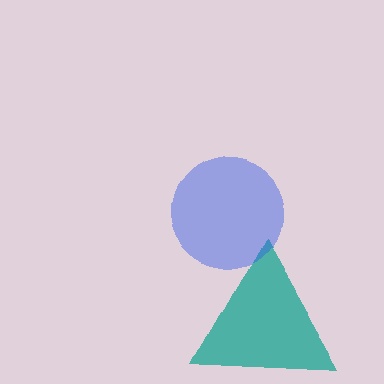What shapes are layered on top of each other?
The layered shapes are: a teal triangle, a blue circle.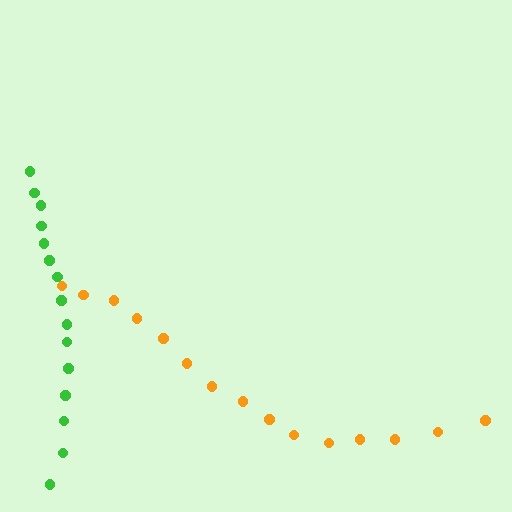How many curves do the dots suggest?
There are 2 distinct paths.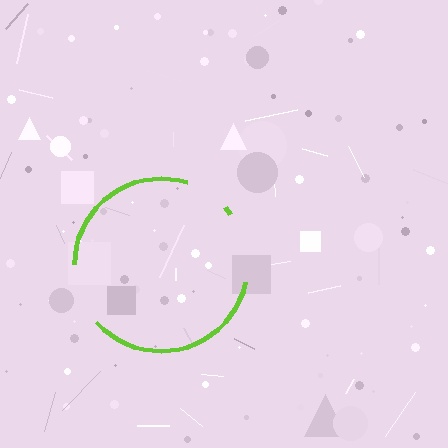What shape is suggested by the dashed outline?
The dashed outline suggests a circle.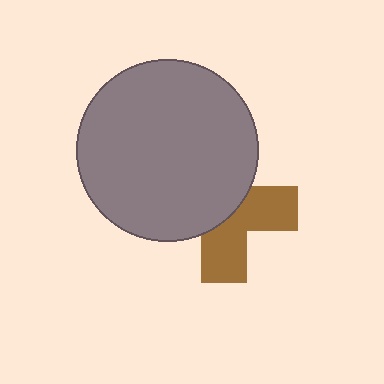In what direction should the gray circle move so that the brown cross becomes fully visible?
The gray circle should move toward the upper-left. That is the shortest direction to clear the overlap and leave the brown cross fully visible.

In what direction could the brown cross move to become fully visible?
The brown cross could move toward the lower-right. That would shift it out from behind the gray circle entirely.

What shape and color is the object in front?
The object in front is a gray circle.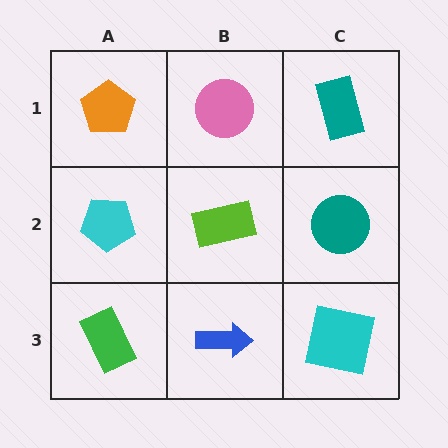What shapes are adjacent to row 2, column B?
A pink circle (row 1, column B), a blue arrow (row 3, column B), a cyan pentagon (row 2, column A), a teal circle (row 2, column C).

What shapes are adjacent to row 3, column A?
A cyan pentagon (row 2, column A), a blue arrow (row 3, column B).